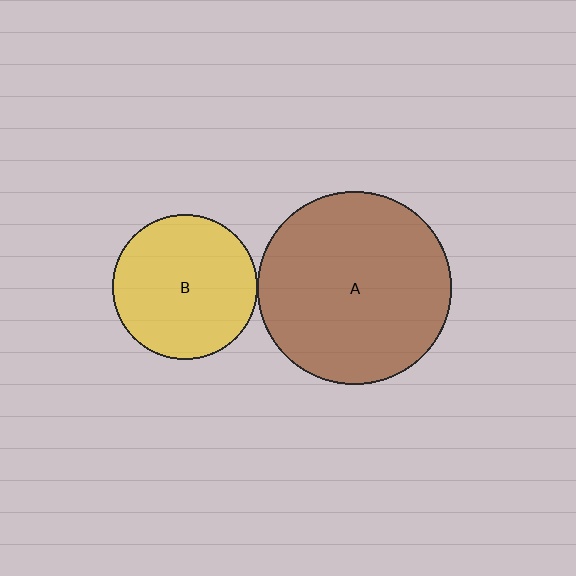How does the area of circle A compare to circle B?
Approximately 1.8 times.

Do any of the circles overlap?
No, none of the circles overlap.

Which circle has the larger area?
Circle A (brown).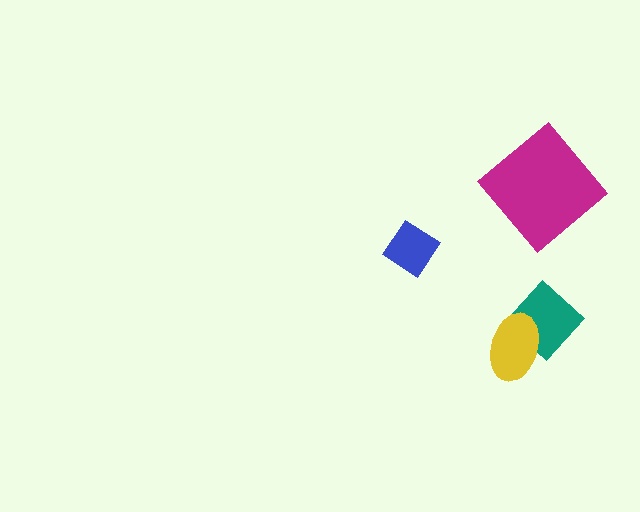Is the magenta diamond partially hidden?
No, no other shape covers it.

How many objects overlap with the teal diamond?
1 object overlaps with the teal diamond.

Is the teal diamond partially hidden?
Yes, it is partially covered by another shape.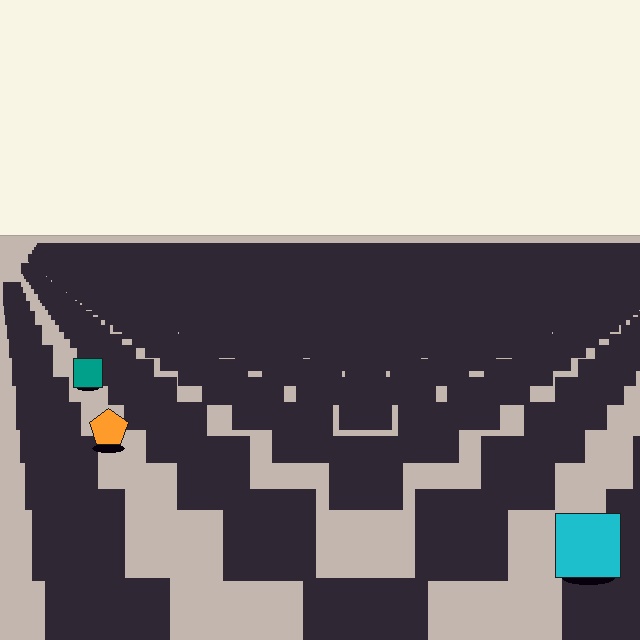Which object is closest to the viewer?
The cyan square is closest. The texture marks near it are larger and more spread out.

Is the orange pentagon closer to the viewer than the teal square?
Yes. The orange pentagon is closer — you can tell from the texture gradient: the ground texture is coarser near it.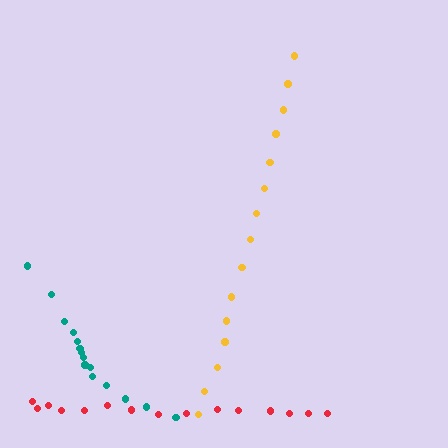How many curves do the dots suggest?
There are 3 distinct paths.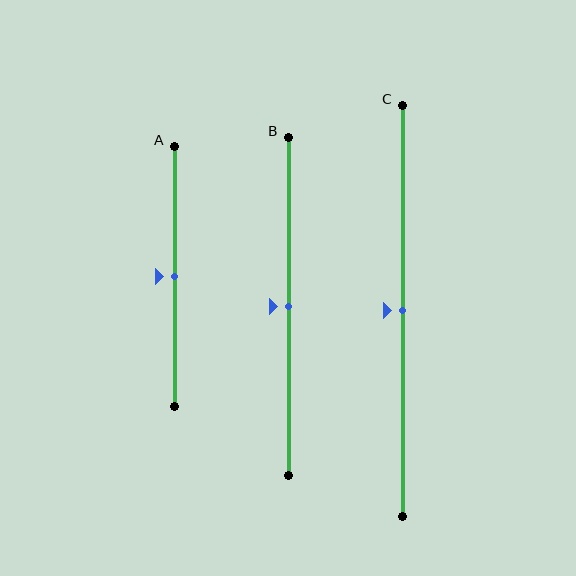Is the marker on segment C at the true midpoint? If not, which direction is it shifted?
Yes, the marker on segment C is at the true midpoint.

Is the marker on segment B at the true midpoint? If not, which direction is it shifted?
Yes, the marker on segment B is at the true midpoint.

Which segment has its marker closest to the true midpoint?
Segment A has its marker closest to the true midpoint.